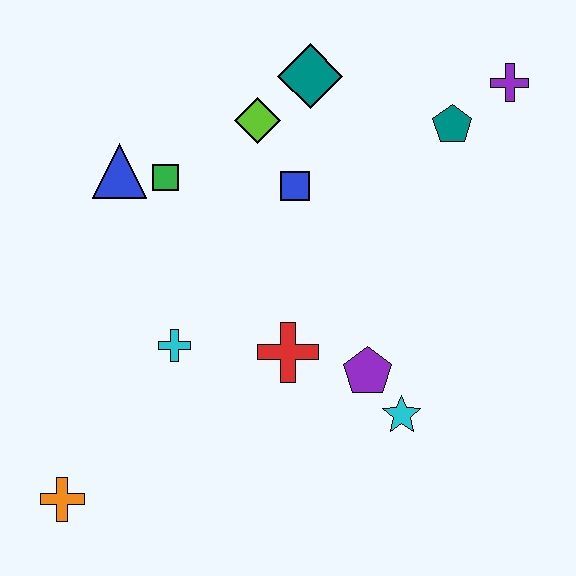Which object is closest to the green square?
The blue triangle is closest to the green square.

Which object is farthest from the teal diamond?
The orange cross is farthest from the teal diamond.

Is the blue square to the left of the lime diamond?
No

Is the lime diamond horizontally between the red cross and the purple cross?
No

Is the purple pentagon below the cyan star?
No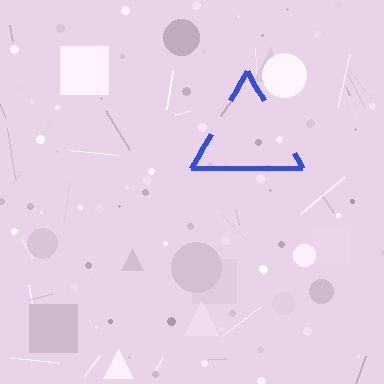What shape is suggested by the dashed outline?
The dashed outline suggests a triangle.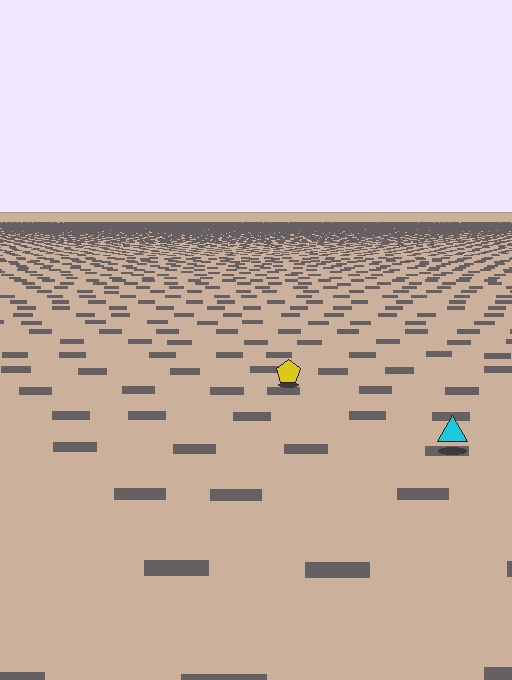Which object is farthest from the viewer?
The yellow pentagon is farthest from the viewer. It appears smaller and the ground texture around it is denser.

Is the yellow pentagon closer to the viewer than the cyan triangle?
No. The cyan triangle is closer — you can tell from the texture gradient: the ground texture is coarser near it.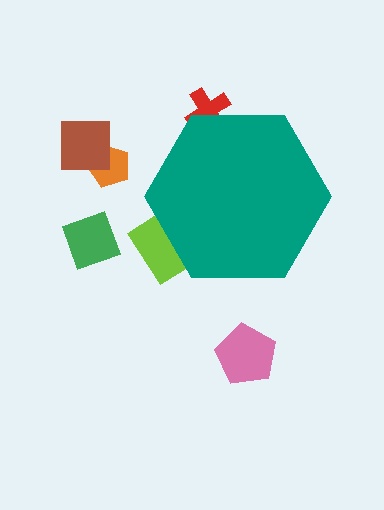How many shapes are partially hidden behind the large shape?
2 shapes are partially hidden.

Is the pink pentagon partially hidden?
No, the pink pentagon is fully visible.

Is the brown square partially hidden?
No, the brown square is fully visible.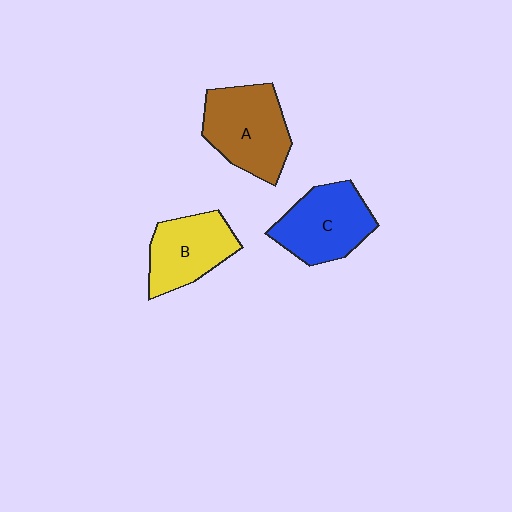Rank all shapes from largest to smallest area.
From largest to smallest: A (brown), C (blue), B (yellow).